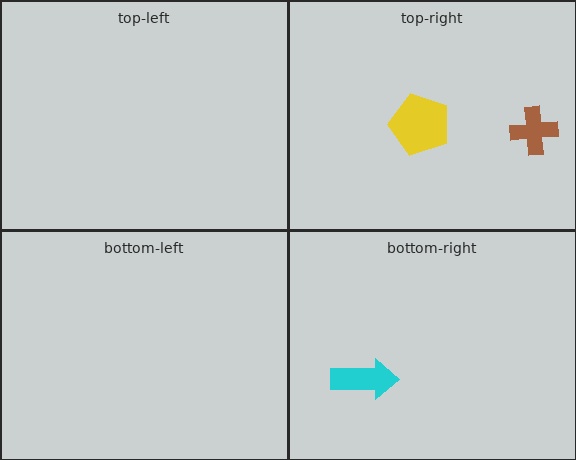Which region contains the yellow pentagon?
The top-right region.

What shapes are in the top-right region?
The yellow pentagon, the brown cross.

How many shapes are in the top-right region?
2.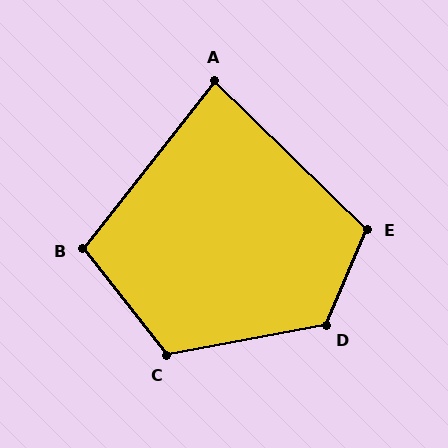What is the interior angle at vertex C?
Approximately 117 degrees (obtuse).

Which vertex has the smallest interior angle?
A, at approximately 84 degrees.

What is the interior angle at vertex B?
Approximately 104 degrees (obtuse).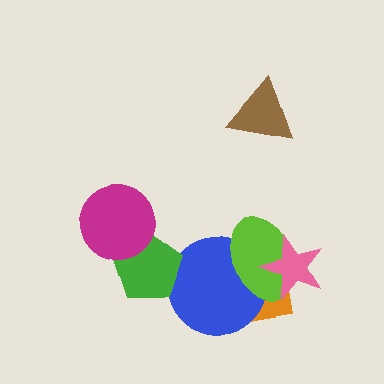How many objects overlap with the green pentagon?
2 objects overlap with the green pentagon.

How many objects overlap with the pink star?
2 objects overlap with the pink star.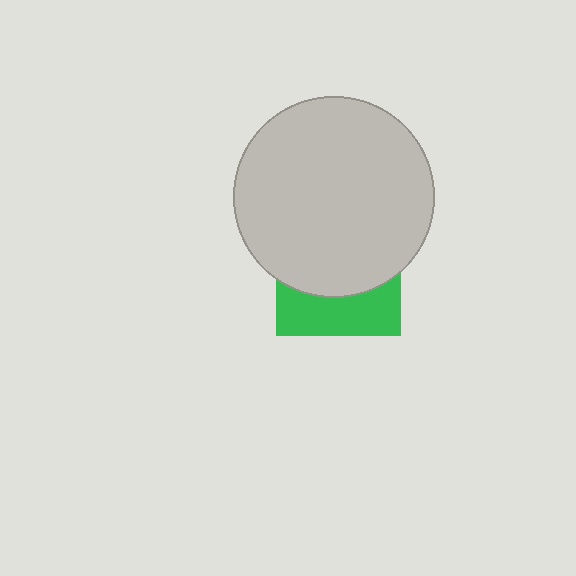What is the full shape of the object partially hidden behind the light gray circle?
The partially hidden object is a green square.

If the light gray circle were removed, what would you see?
You would see the complete green square.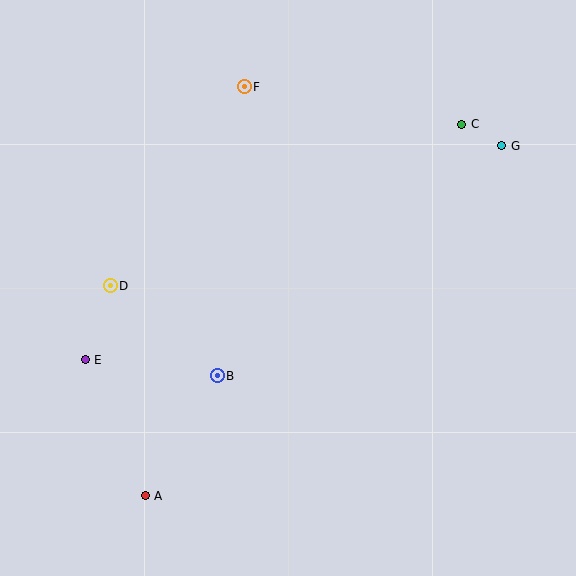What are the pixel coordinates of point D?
Point D is at (110, 286).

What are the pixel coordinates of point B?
Point B is at (217, 376).